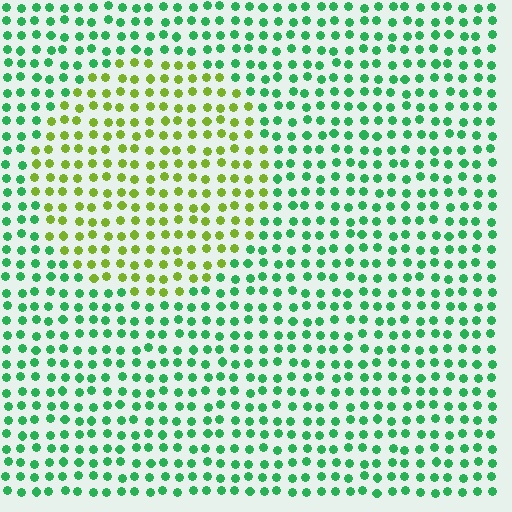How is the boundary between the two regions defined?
The boundary is defined purely by a slight shift in hue (about 54 degrees). Spacing, size, and orientation are identical on both sides.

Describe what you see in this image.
The image is filled with small green elements in a uniform arrangement. A circle-shaped region is visible where the elements are tinted to a slightly different hue, forming a subtle color boundary.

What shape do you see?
I see a circle.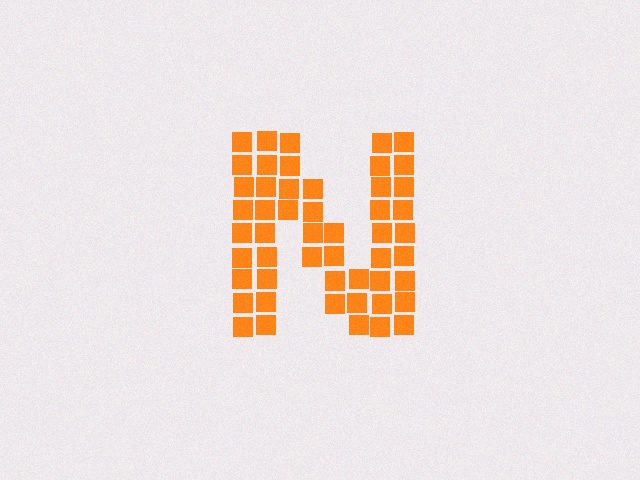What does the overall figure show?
The overall figure shows the letter N.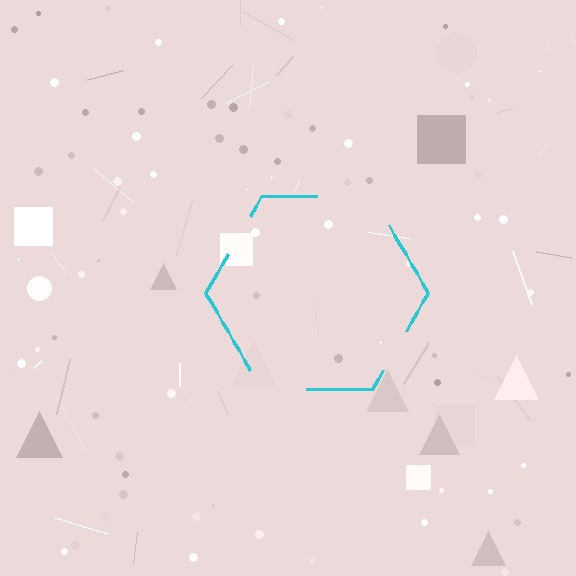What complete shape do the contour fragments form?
The contour fragments form a hexagon.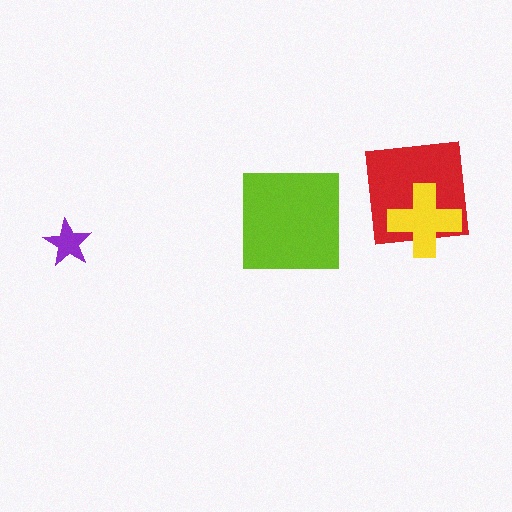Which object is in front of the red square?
The yellow cross is in front of the red square.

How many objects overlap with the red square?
1 object overlaps with the red square.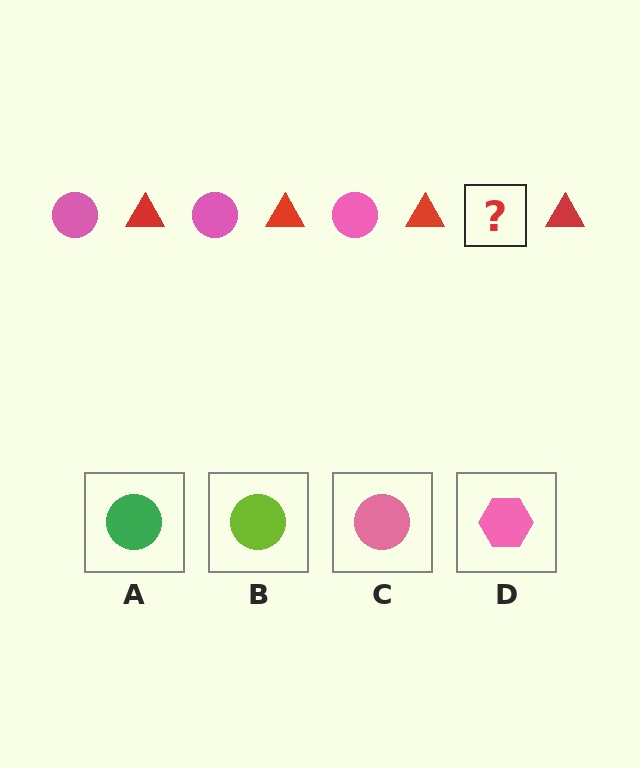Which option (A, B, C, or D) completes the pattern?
C.